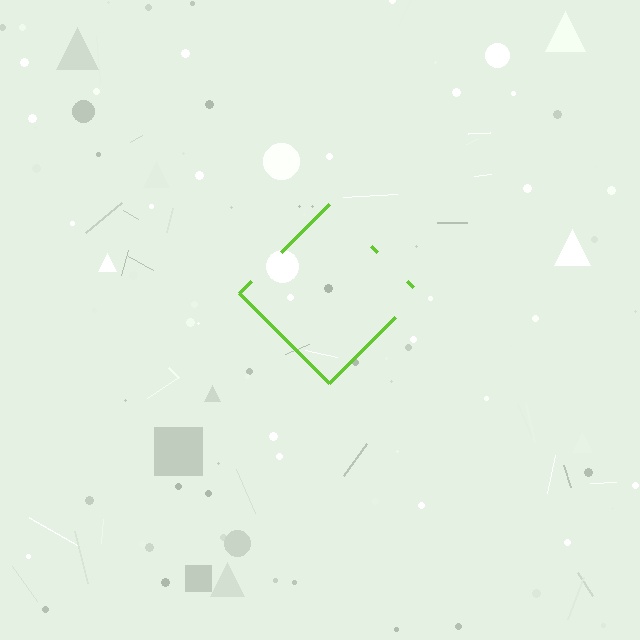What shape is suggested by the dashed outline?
The dashed outline suggests a diamond.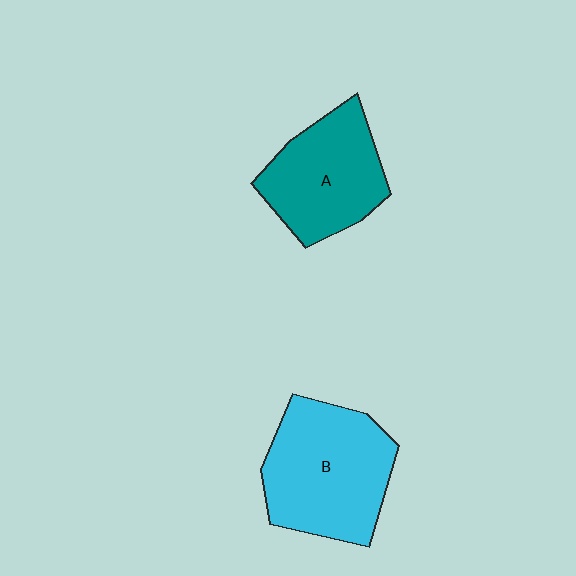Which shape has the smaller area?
Shape A (teal).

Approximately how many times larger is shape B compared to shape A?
Approximately 1.2 times.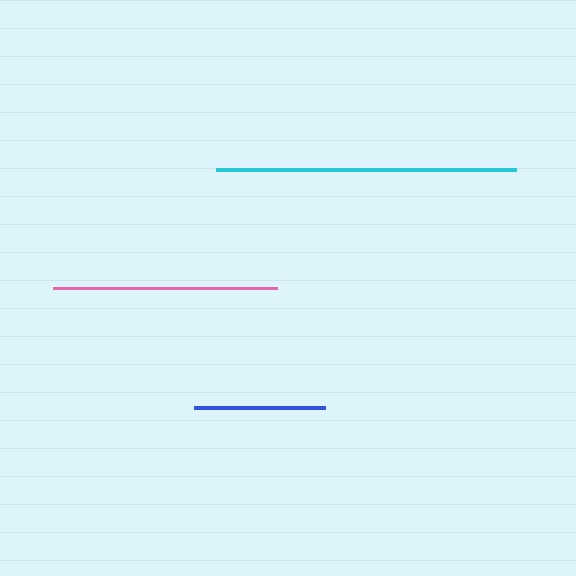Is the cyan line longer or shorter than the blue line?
The cyan line is longer than the blue line.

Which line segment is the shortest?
The blue line is the shortest at approximately 130 pixels.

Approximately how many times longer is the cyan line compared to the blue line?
The cyan line is approximately 2.3 times the length of the blue line.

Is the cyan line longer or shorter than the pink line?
The cyan line is longer than the pink line.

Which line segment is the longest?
The cyan line is the longest at approximately 300 pixels.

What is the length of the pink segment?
The pink segment is approximately 225 pixels long.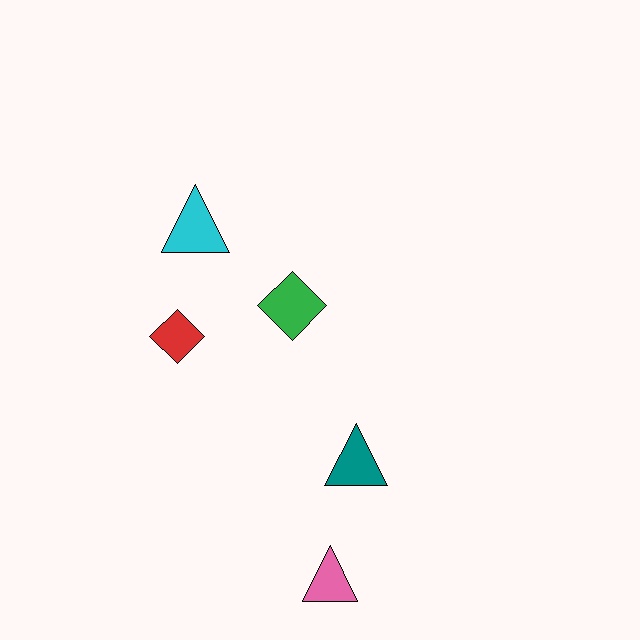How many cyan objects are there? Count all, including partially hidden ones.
There is 1 cyan object.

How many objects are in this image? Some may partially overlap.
There are 5 objects.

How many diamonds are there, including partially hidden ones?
There are 2 diamonds.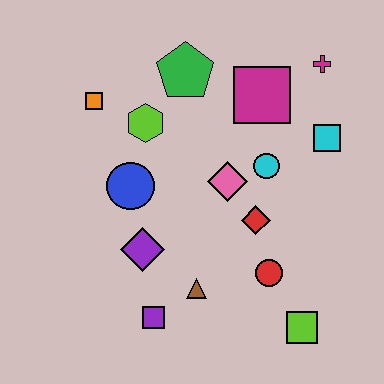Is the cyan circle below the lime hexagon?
Yes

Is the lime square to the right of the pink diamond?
Yes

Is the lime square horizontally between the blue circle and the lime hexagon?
No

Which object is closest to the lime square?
The red circle is closest to the lime square.